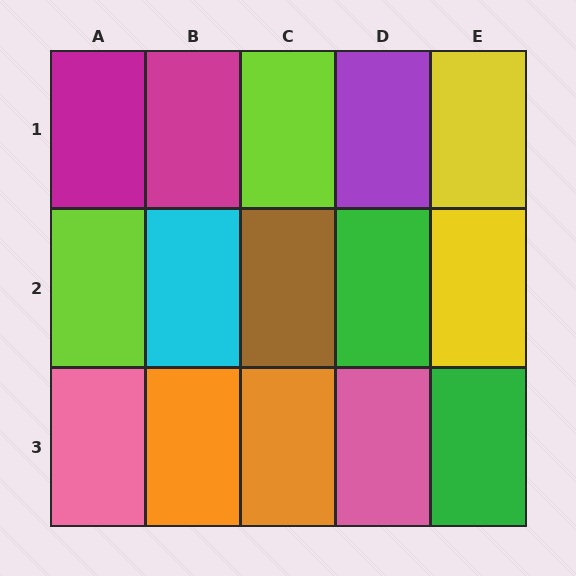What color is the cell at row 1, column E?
Yellow.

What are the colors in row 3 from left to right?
Pink, orange, orange, pink, green.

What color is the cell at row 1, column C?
Lime.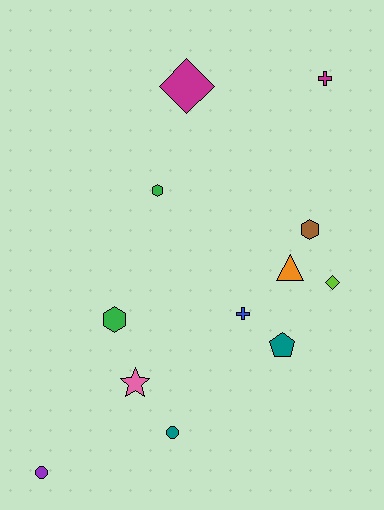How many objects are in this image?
There are 12 objects.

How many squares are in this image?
There are no squares.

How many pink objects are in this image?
There is 1 pink object.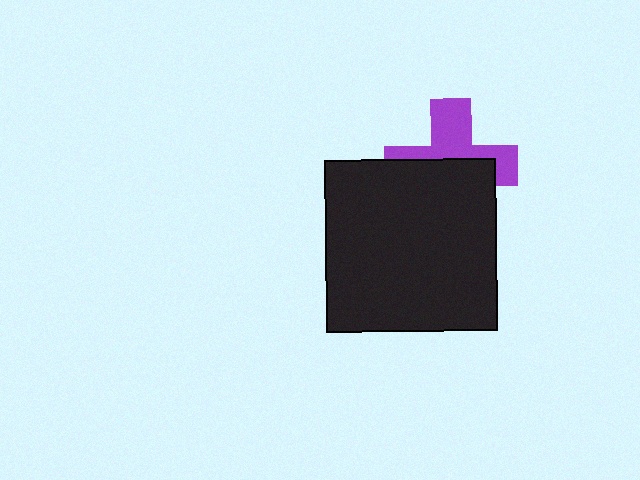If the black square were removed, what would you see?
You would see the complete purple cross.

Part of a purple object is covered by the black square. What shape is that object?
It is a cross.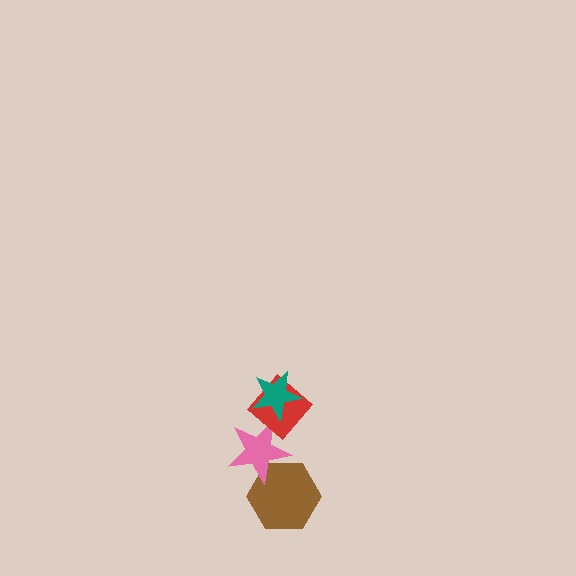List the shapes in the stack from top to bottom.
From top to bottom: the teal star, the red diamond, the pink star, the brown hexagon.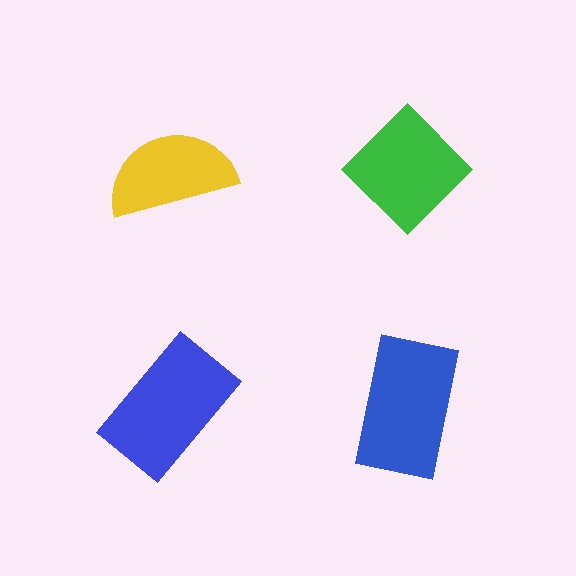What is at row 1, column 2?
A green diamond.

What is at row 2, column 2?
A blue rectangle.